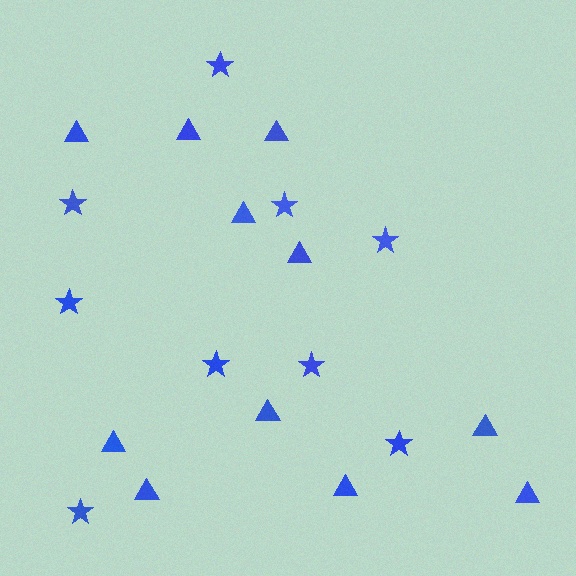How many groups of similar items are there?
There are 2 groups: one group of triangles (11) and one group of stars (9).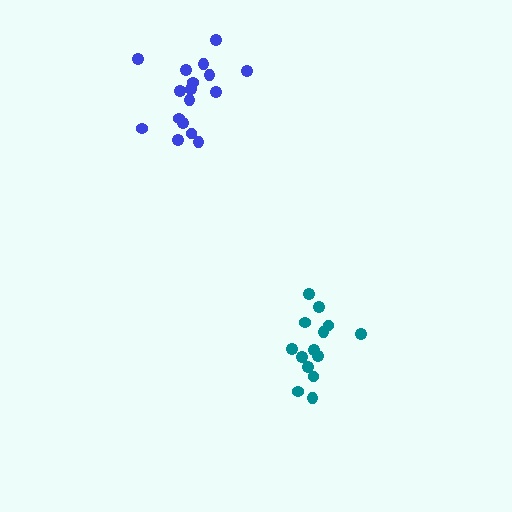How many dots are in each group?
Group 1: 17 dots, Group 2: 14 dots (31 total).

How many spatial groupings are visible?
There are 2 spatial groupings.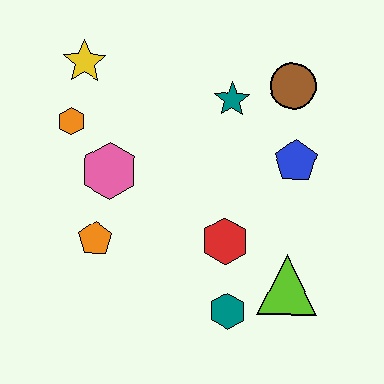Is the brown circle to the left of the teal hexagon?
No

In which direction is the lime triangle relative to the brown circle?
The lime triangle is below the brown circle.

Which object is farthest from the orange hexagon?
The lime triangle is farthest from the orange hexagon.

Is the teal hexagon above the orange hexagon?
No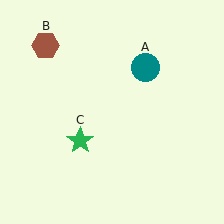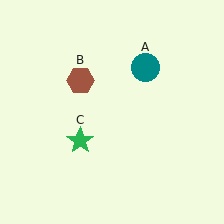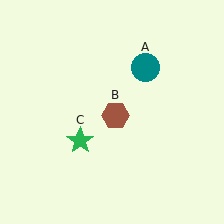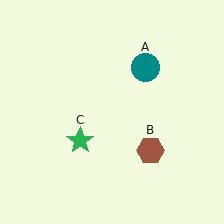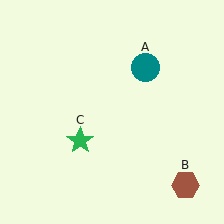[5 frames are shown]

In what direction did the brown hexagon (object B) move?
The brown hexagon (object B) moved down and to the right.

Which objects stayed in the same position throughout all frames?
Teal circle (object A) and green star (object C) remained stationary.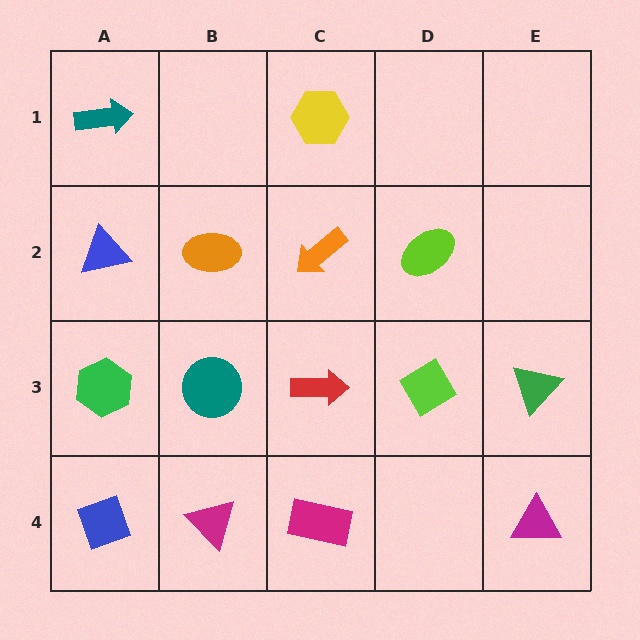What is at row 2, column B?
An orange ellipse.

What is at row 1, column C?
A yellow hexagon.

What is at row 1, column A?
A teal arrow.